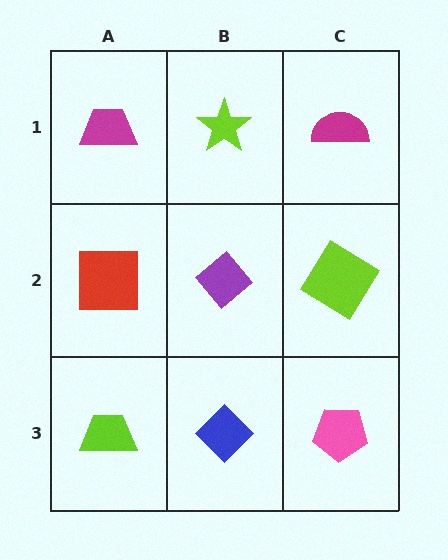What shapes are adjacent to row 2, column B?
A lime star (row 1, column B), a blue diamond (row 3, column B), a red square (row 2, column A), a lime diamond (row 2, column C).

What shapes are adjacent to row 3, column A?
A red square (row 2, column A), a blue diamond (row 3, column B).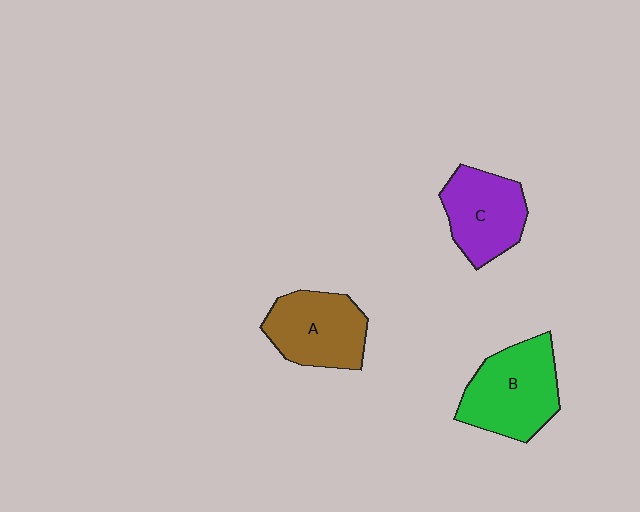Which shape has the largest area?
Shape B (green).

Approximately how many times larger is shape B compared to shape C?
Approximately 1.2 times.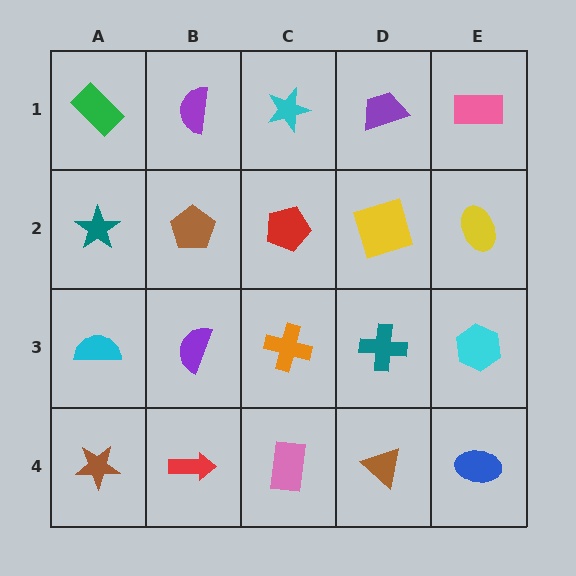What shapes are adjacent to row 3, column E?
A yellow ellipse (row 2, column E), a blue ellipse (row 4, column E), a teal cross (row 3, column D).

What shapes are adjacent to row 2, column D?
A purple trapezoid (row 1, column D), a teal cross (row 3, column D), a red pentagon (row 2, column C), a yellow ellipse (row 2, column E).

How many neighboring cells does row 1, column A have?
2.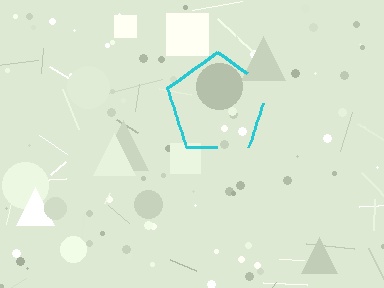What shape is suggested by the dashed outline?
The dashed outline suggests a pentagon.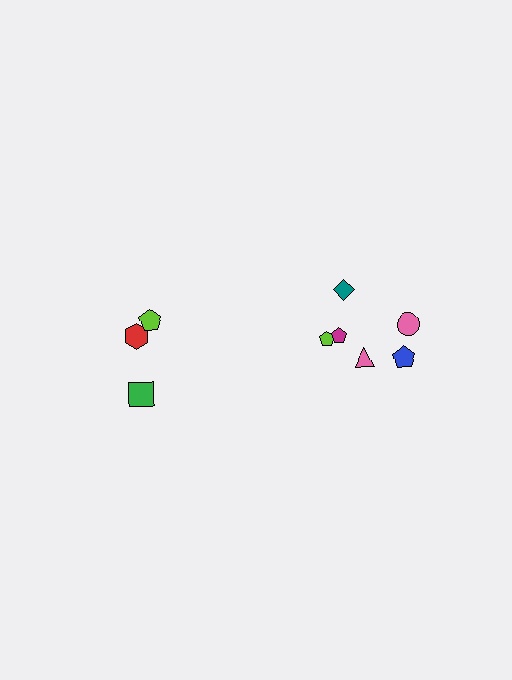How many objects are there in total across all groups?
There are 9 objects.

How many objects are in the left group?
There are 3 objects.